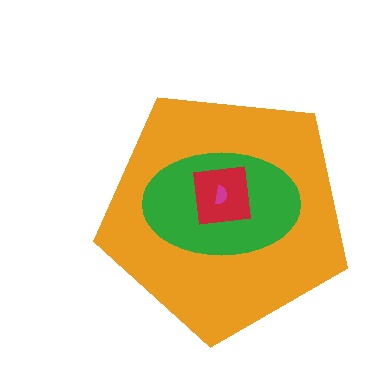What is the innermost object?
The magenta semicircle.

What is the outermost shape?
The orange pentagon.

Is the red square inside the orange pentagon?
Yes.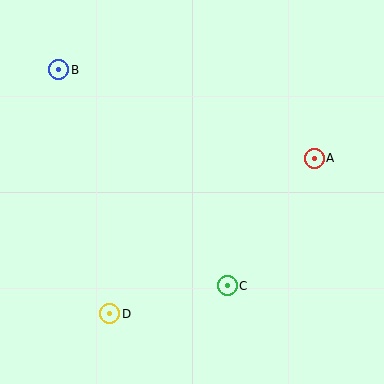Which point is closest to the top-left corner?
Point B is closest to the top-left corner.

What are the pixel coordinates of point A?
Point A is at (314, 158).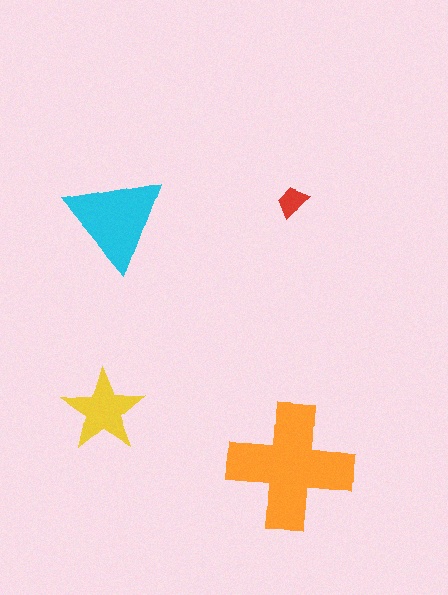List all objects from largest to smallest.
The orange cross, the cyan triangle, the yellow star, the red trapezoid.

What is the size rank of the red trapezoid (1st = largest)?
4th.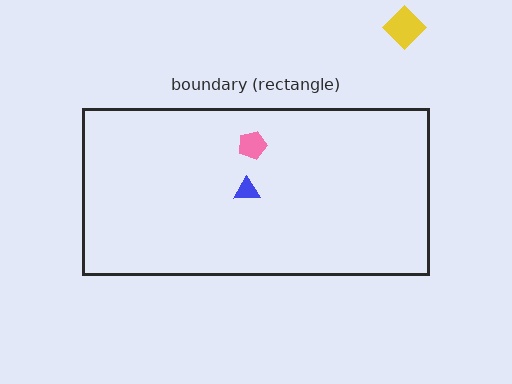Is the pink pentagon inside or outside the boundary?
Inside.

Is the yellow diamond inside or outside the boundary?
Outside.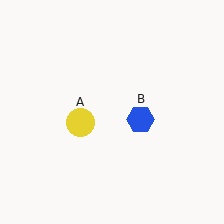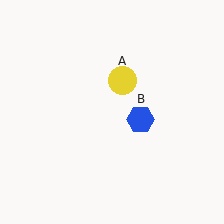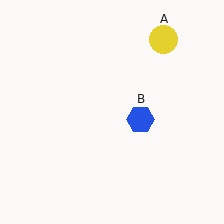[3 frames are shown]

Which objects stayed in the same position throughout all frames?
Blue hexagon (object B) remained stationary.